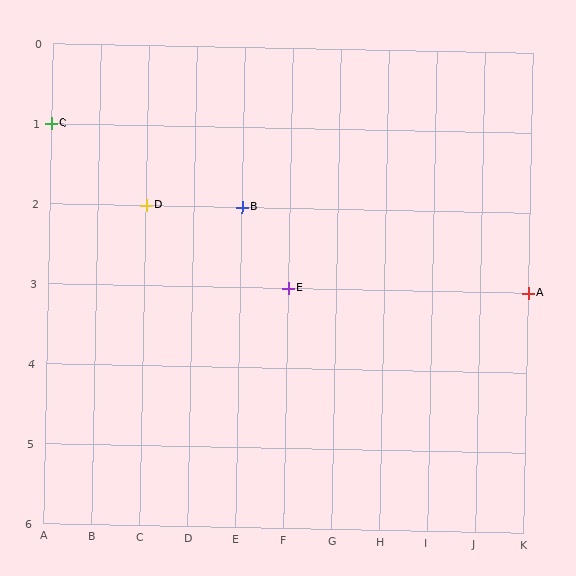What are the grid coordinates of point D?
Point D is at grid coordinates (C, 2).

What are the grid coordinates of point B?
Point B is at grid coordinates (E, 2).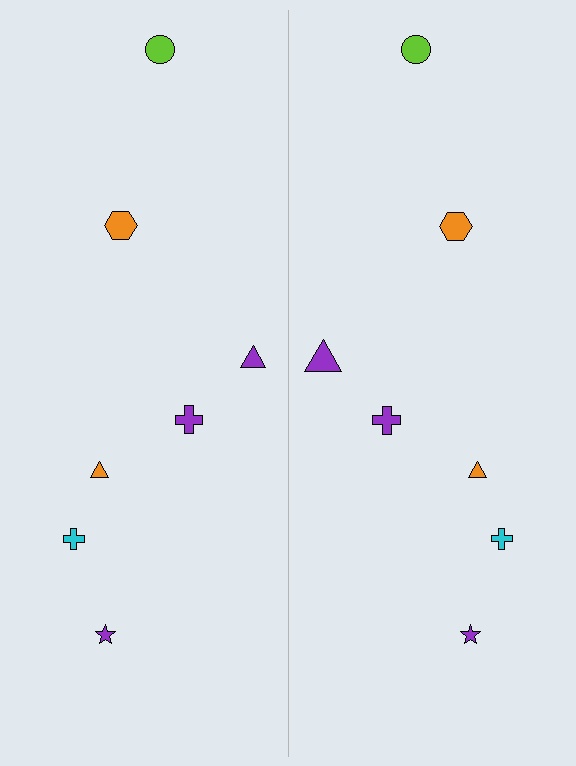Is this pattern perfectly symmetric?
No, the pattern is not perfectly symmetric. The purple triangle on the right side has a different size than its mirror counterpart.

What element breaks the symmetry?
The purple triangle on the right side has a different size than its mirror counterpart.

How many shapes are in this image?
There are 14 shapes in this image.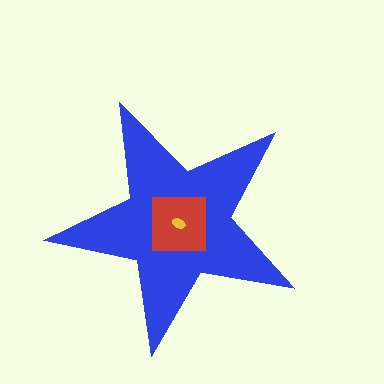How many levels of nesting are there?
3.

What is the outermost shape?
The blue star.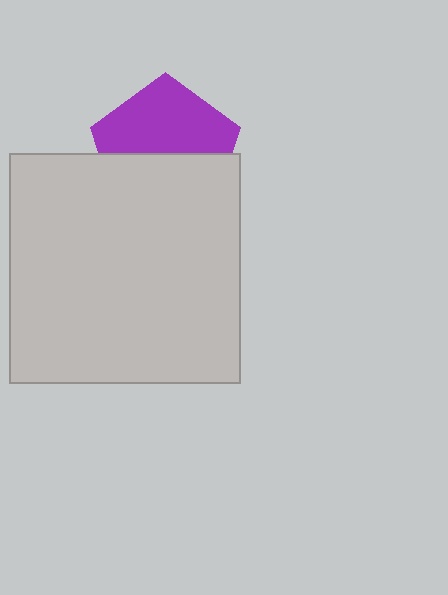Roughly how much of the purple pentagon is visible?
About half of it is visible (roughly 53%).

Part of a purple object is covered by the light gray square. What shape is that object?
It is a pentagon.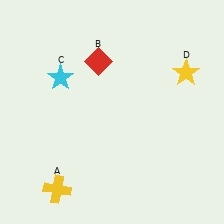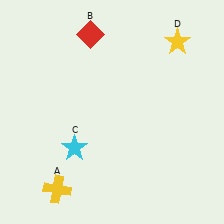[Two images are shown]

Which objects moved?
The objects that moved are: the red diamond (B), the cyan star (C), the yellow star (D).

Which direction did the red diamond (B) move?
The red diamond (B) moved up.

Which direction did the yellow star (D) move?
The yellow star (D) moved up.